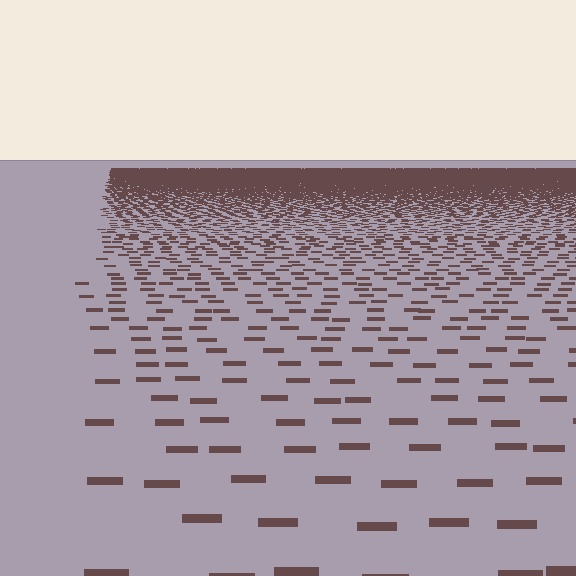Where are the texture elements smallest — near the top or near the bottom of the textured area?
Near the top.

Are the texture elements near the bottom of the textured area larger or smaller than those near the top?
Larger. Near the bottom, elements are closer to the viewer and appear at a bigger on-screen size.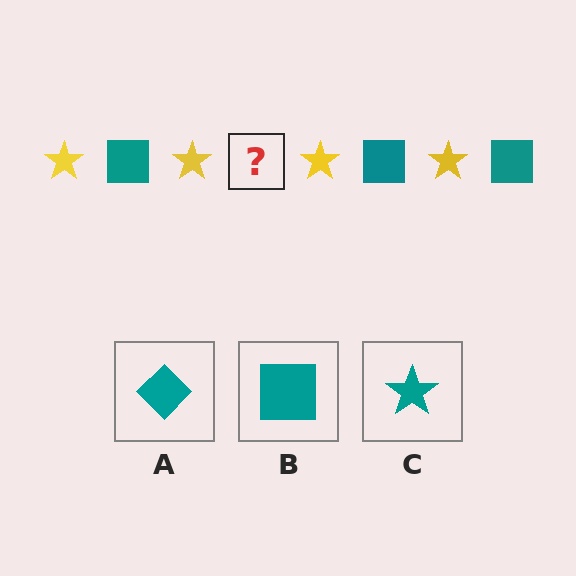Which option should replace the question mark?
Option B.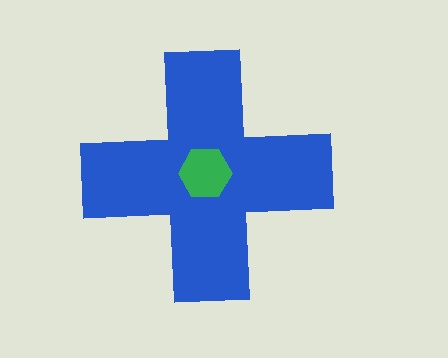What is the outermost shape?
The blue cross.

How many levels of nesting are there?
2.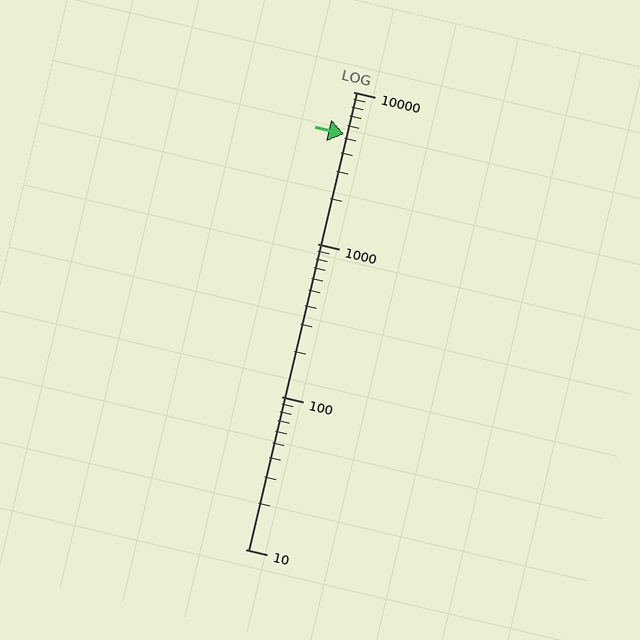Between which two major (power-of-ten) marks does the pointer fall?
The pointer is between 1000 and 10000.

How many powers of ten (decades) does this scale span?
The scale spans 3 decades, from 10 to 10000.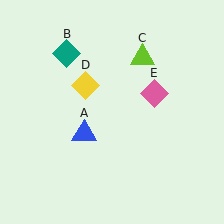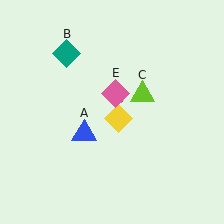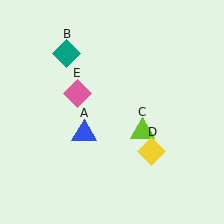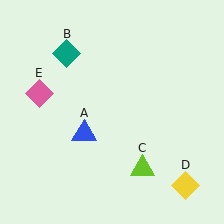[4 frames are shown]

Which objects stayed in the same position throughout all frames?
Blue triangle (object A) and teal diamond (object B) remained stationary.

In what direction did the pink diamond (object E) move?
The pink diamond (object E) moved left.